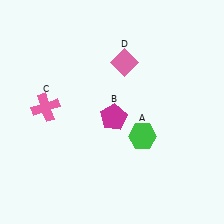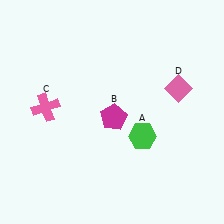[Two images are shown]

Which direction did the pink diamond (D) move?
The pink diamond (D) moved right.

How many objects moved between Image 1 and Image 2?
1 object moved between the two images.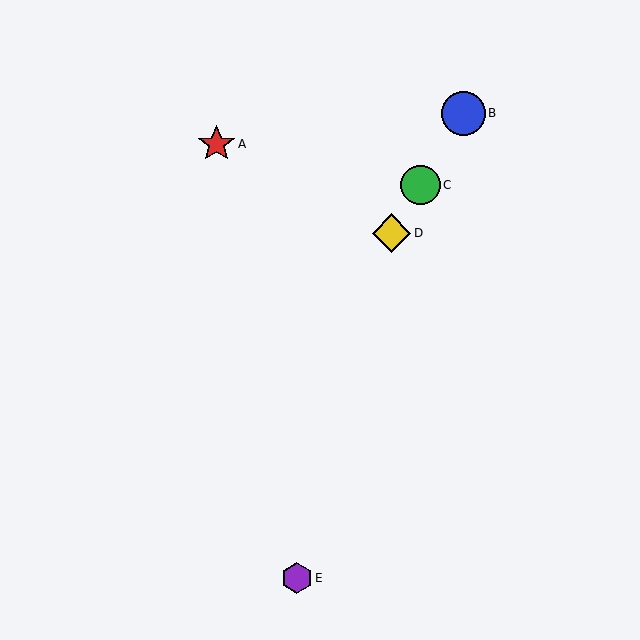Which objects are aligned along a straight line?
Objects B, C, D are aligned along a straight line.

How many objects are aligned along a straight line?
3 objects (B, C, D) are aligned along a straight line.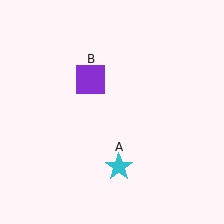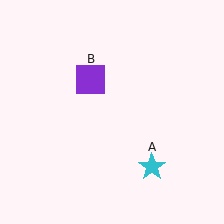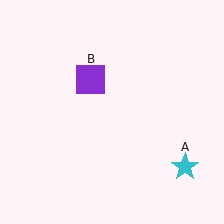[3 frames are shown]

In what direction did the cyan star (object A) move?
The cyan star (object A) moved right.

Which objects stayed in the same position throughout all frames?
Purple square (object B) remained stationary.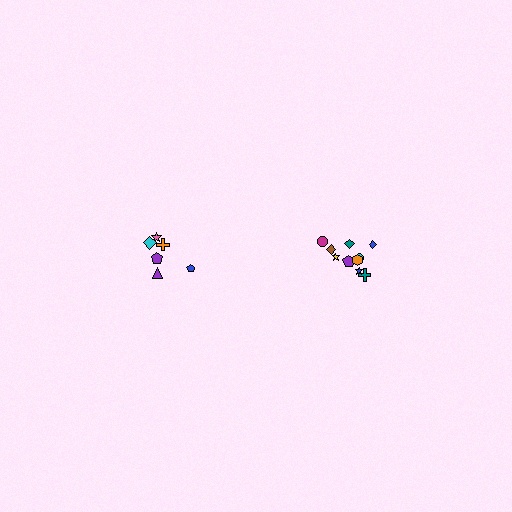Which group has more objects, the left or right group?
The right group.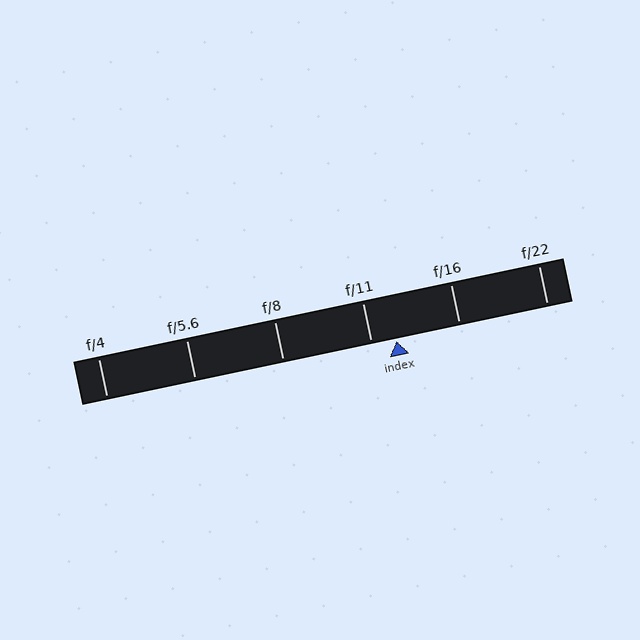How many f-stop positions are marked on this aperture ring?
There are 6 f-stop positions marked.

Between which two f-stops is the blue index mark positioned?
The index mark is between f/11 and f/16.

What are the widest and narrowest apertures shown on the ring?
The widest aperture shown is f/4 and the narrowest is f/22.